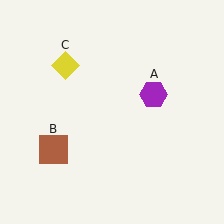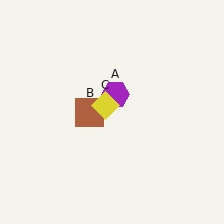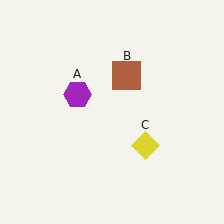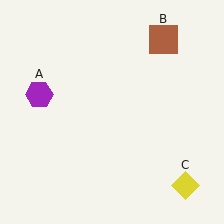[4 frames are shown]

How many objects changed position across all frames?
3 objects changed position: purple hexagon (object A), brown square (object B), yellow diamond (object C).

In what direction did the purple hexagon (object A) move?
The purple hexagon (object A) moved left.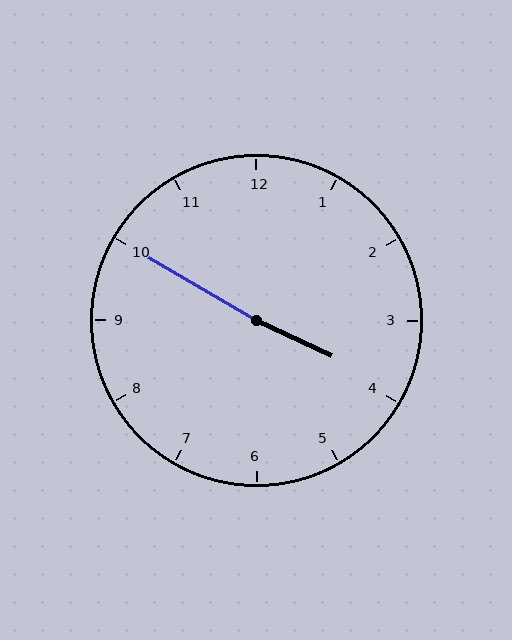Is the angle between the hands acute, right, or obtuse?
It is obtuse.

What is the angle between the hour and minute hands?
Approximately 175 degrees.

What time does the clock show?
3:50.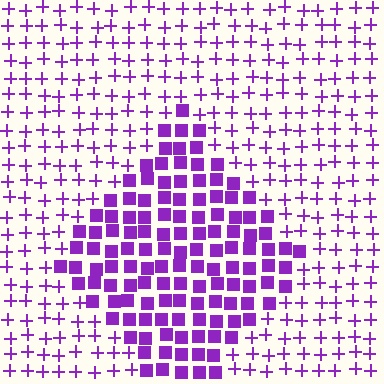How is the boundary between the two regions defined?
The boundary is defined by a change in element shape: squares inside vs. plus signs outside. All elements share the same color and spacing.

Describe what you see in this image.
The image is filled with small purple elements arranged in a uniform grid. A diamond-shaped region contains squares, while the surrounding area contains plus signs. The boundary is defined purely by the change in element shape.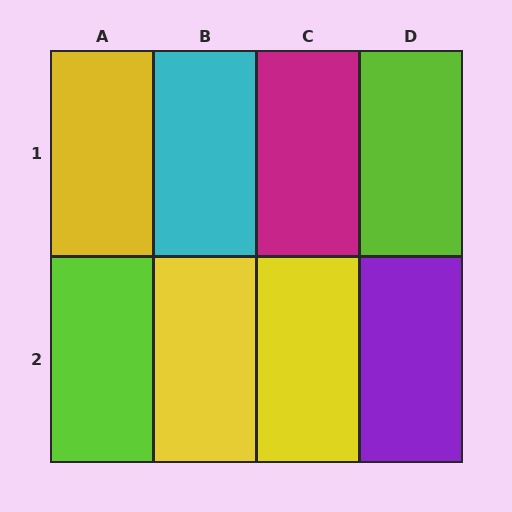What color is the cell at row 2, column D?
Purple.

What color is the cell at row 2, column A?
Lime.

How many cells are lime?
2 cells are lime.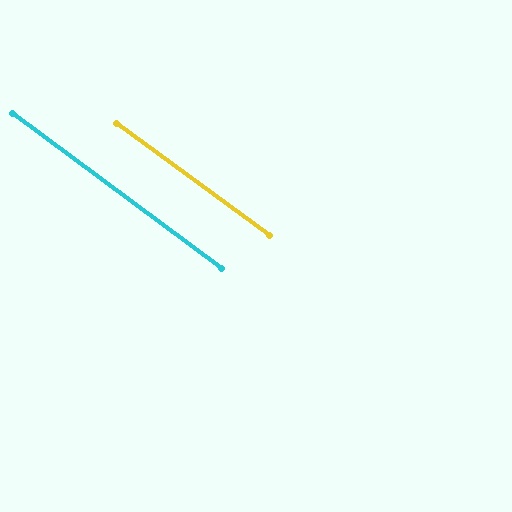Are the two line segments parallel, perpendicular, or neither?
Parallel — their directions differ by only 0.3°.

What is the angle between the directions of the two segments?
Approximately 0 degrees.